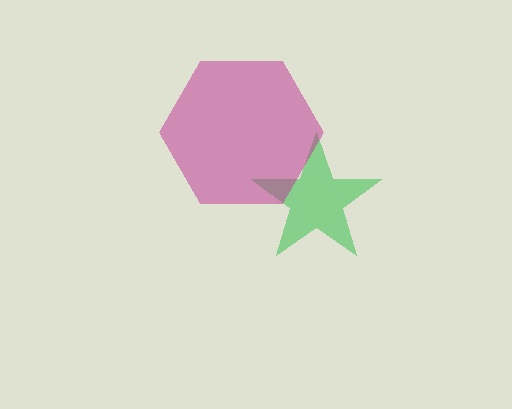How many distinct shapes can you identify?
There are 2 distinct shapes: a green star, a magenta hexagon.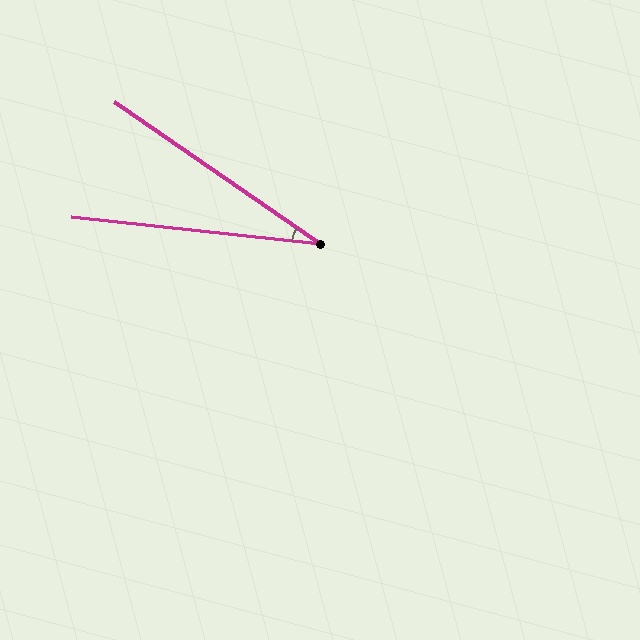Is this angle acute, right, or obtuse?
It is acute.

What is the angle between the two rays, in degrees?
Approximately 28 degrees.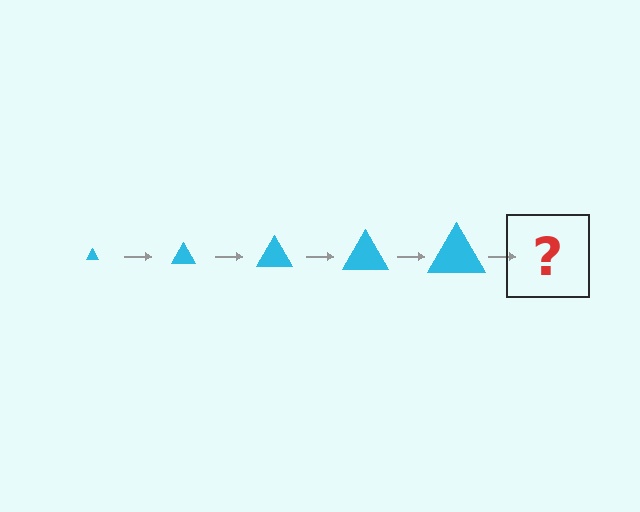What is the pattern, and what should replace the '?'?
The pattern is that the triangle gets progressively larger each step. The '?' should be a cyan triangle, larger than the previous one.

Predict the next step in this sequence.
The next step is a cyan triangle, larger than the previous one.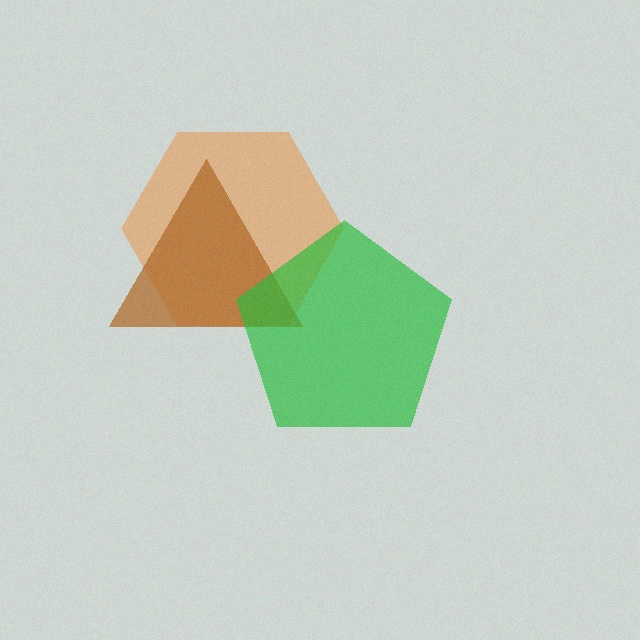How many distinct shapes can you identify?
There are 3 distinct shapes: an orange hexagon, a brown triangle, a green pentagon.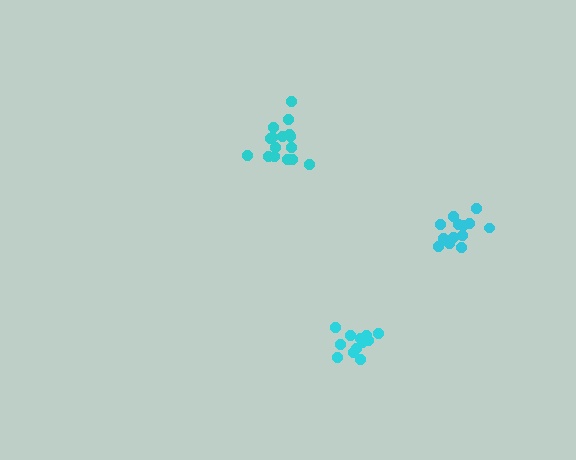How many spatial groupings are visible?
There are 3 spatial groupings.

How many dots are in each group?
Group 1: 13 dots, Group 2: 12 dots, Group 3: 16 dots (41 total).